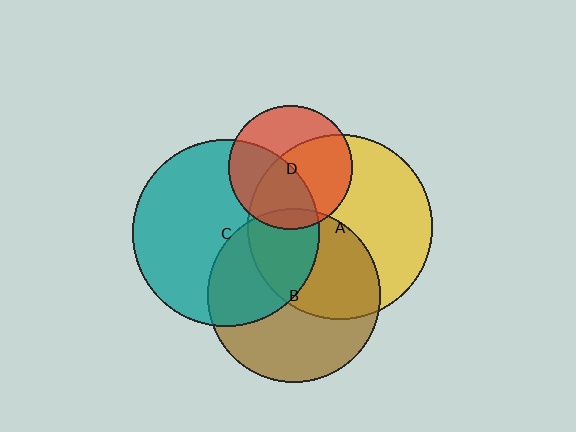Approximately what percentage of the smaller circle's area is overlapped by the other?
Approximately 40%.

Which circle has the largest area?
Circle C (teal).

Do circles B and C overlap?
Yes.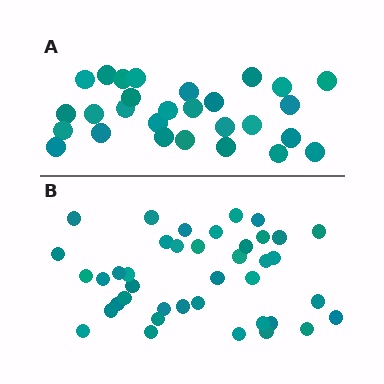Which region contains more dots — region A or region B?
Region B (the bottom region) has more dots.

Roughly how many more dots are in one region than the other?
Region B has roughly 12 or so more dots than region A.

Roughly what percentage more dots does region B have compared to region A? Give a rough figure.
About 45% more.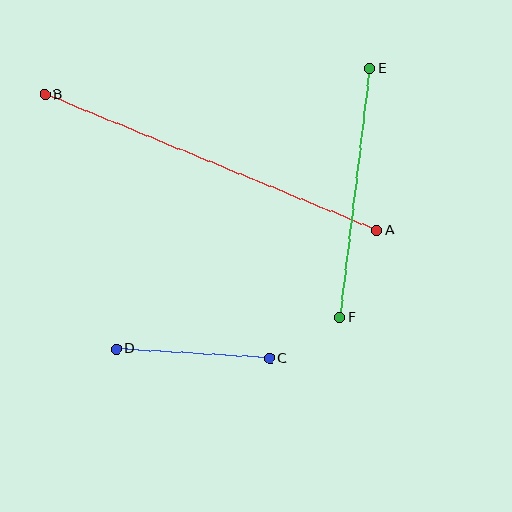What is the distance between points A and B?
The distance is approximately 359 pixels.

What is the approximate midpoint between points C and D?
The midpoint is at approximately (193, 354) pixels.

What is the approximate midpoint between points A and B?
The midpoint is at approximately (211, 162) pixels.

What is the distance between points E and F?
The distance is approximately 251 pixels.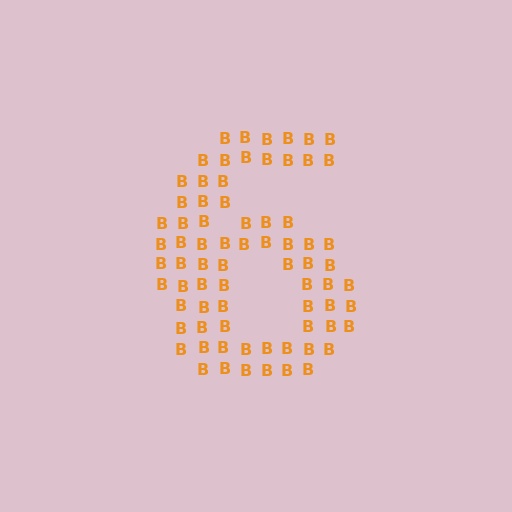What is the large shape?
The large shape is the digit 6.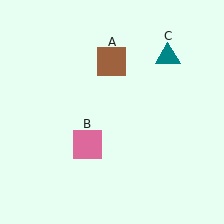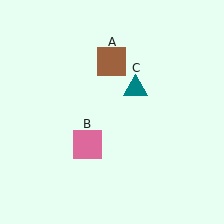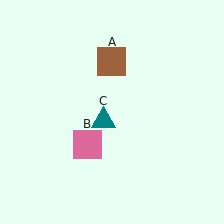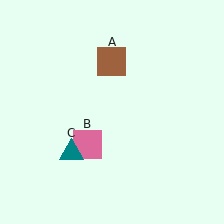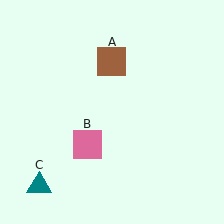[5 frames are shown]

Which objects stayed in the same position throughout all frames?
Brown square (object A) and pink square (object B) remained stationary.